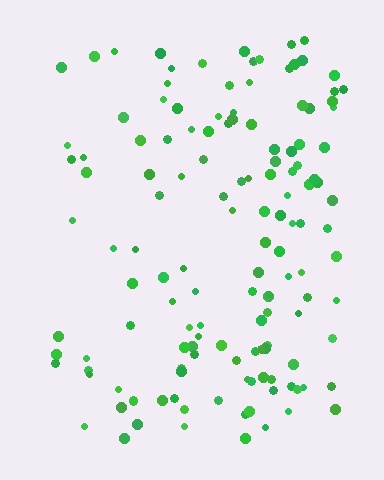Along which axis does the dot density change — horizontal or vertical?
Horizontal.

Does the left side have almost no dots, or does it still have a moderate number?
Still a moderate number, just noticeably fewer than the right.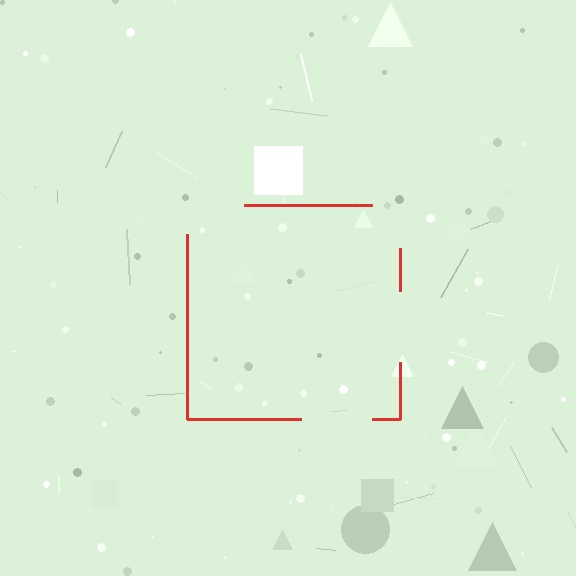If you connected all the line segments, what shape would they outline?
They would outline a square.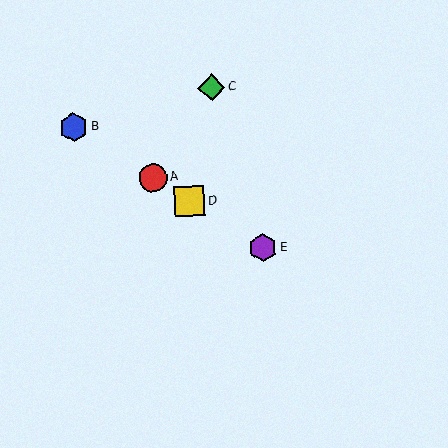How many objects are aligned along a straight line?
4 objects (A, B, D, E) are aligned along a straight line.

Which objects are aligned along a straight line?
Objects A, B, D, E are aligned along a straight line.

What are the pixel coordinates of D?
Object D is at (190, 201).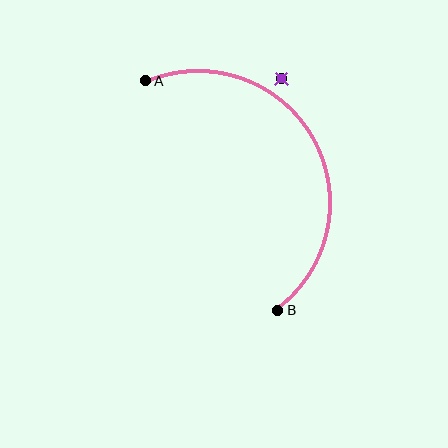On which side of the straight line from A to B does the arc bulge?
The arc bulges to the right of the straight line connecting A and B.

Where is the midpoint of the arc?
The arc midpoint is the point on the curve farthest from the straight line joining A and B. It sits to the right of that line.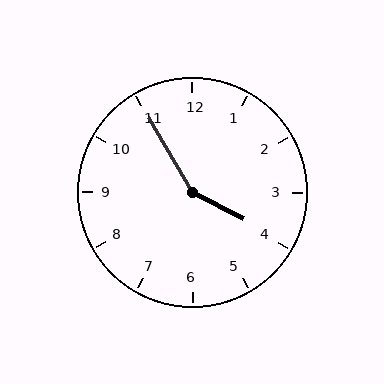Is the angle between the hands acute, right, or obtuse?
It is obtuse.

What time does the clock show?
3:55.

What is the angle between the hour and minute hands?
Approximately 148 degrees.